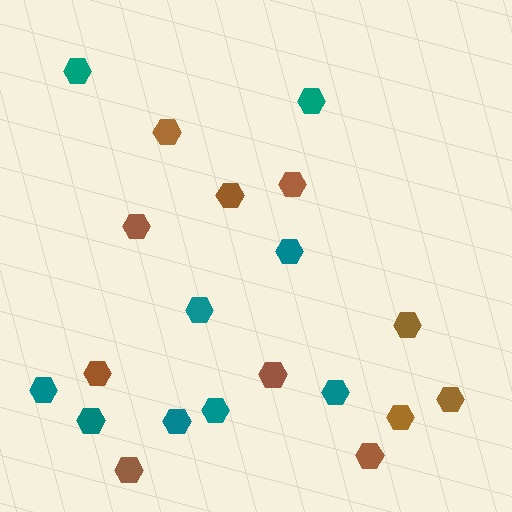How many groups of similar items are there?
There are 2 groups: one group of brown hexagons (11) and one group of teal hexagons (9).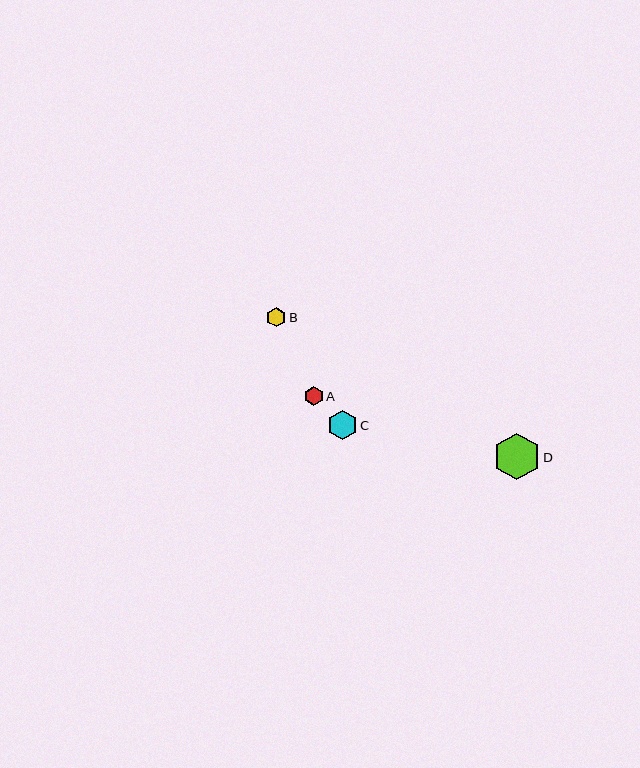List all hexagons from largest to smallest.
From largest to smallest: D, C, A, B.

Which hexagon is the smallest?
Hexagon B is the smallest with a size of approximately 19 pixels.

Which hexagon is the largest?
Hexagon D is the largest with a size of approximately 47 pixels.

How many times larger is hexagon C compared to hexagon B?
Hexagon C is approximately 1.5 times the size of hexagon B.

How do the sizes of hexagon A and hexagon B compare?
Hexagon A and hexagon B are approximately the same size.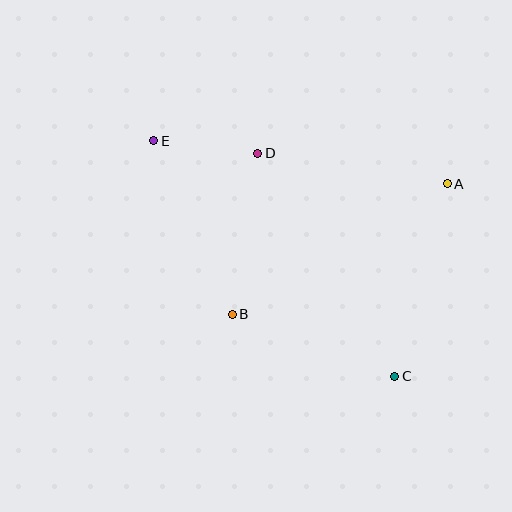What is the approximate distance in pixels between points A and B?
The distance between A and B is approximately 252 pixels.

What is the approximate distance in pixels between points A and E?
The distance between A and E is approximately 297 pixels.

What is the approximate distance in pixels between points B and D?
The distance between B and D is approximately 163 pixels.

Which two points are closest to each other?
Points D and E are closest to each other.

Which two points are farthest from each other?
Points C and E are farthest from each other.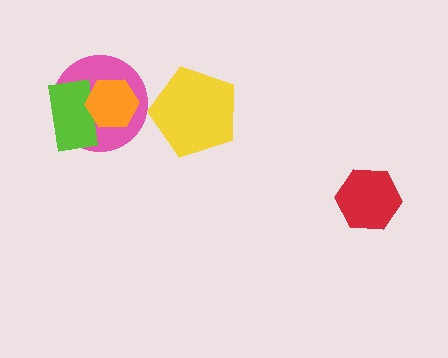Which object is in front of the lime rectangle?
The orange hexagon is in front of the lime rectangle.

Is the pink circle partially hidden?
Yes, it is partially covered by another shape.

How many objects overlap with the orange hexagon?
2 objects overlap with the orange hexagon.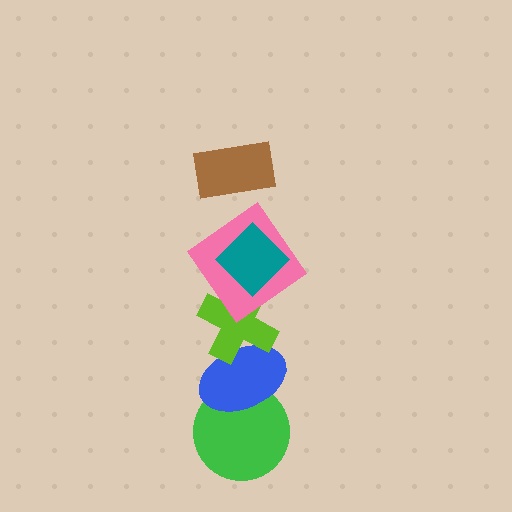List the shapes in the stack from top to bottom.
From top to bottom: the brown rectangle, the teal diamond, the pink diamond, the lime cross, the blue ellipse, the green circle.